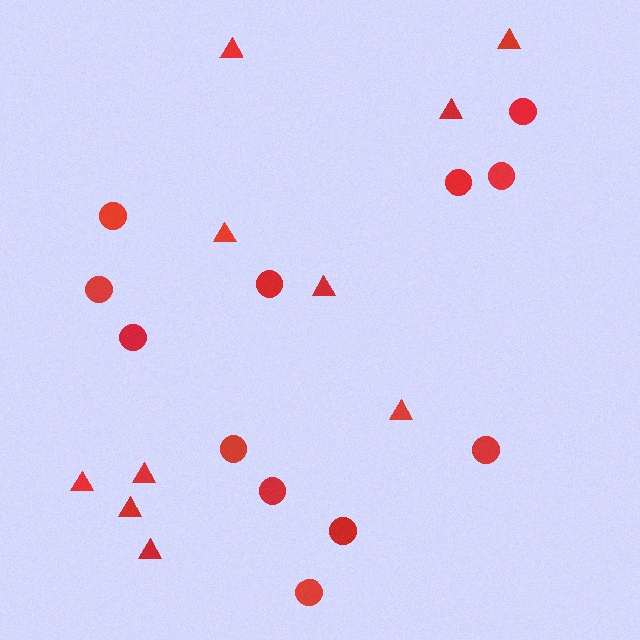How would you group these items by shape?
There are 2 groups: one group of circles (12) and one group of triangles (10).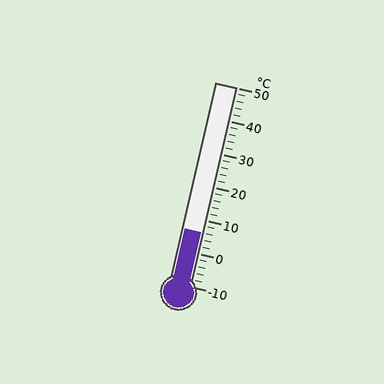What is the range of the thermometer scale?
The thermometer scale ranges from -10°C to 50°C.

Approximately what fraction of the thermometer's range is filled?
The thermometer is filled to approximately 25% of its range.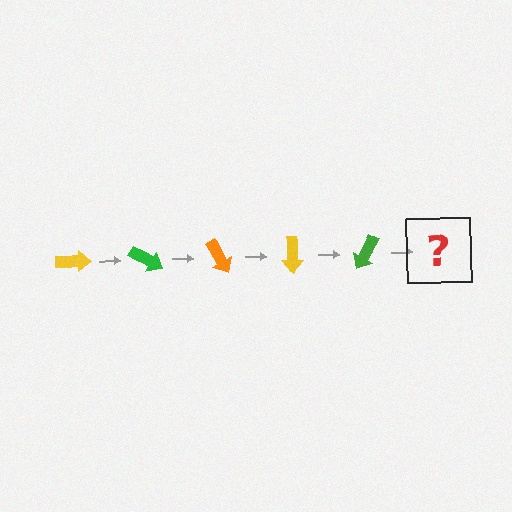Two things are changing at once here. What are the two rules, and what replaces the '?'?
The two rules are that it rotates 30 degrees each step and the color cycles through yellow, green, and orange. The '?' should be an orange arrow, rotated 150 degrees from the start.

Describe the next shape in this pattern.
It should be an orange arrow, rotated 150 degrees from the start.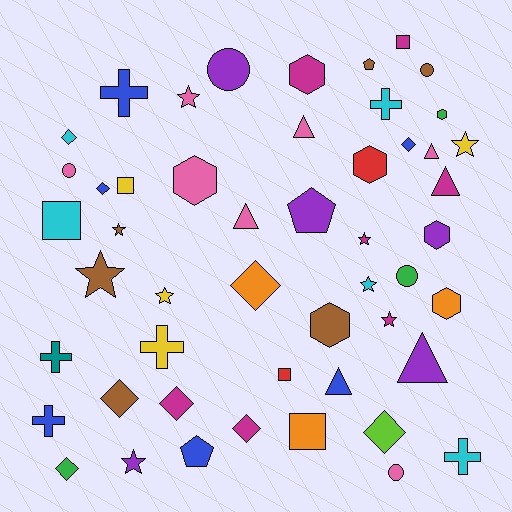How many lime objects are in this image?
There is 1 lime object.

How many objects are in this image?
There are 50 objects.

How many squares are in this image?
There are 5 squares.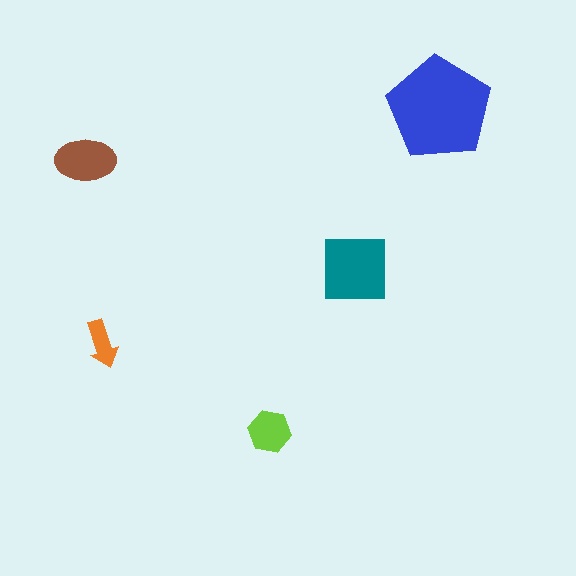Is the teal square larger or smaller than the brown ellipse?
Larger.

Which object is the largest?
The blue pentagon.